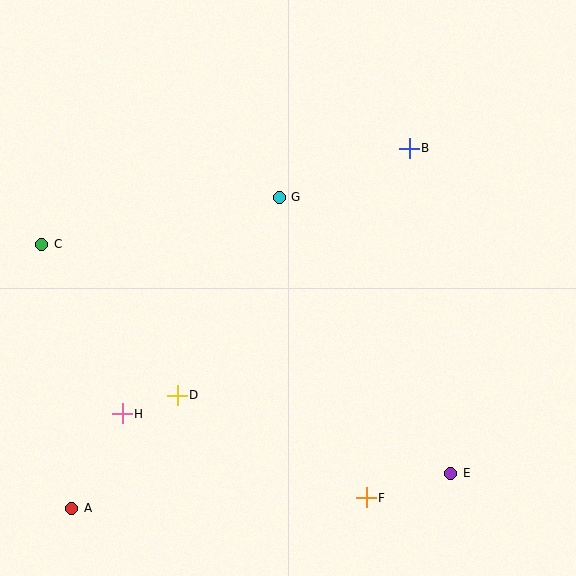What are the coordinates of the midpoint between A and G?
The midpoint between A and G is at (176, 353).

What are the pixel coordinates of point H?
Point H is at (122, 414).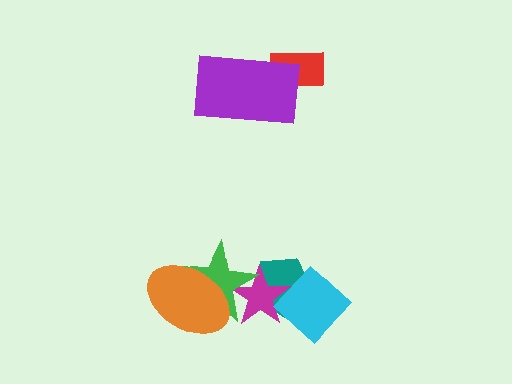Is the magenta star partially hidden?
Yes, it is partially covered by another shape.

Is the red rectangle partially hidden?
Yes, it is partially covered by another shape.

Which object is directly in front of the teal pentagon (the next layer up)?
The magenta star is directly in front of the teal pentagon.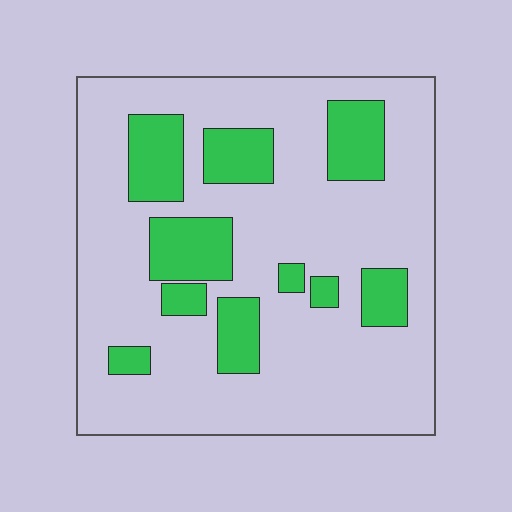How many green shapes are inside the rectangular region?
10.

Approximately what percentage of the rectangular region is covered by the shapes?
Approximately 25%.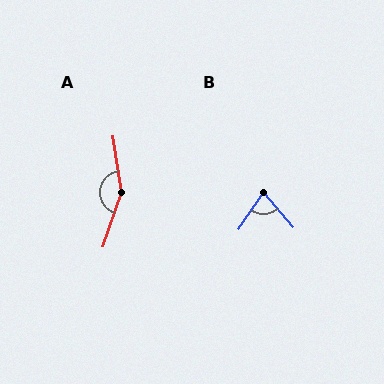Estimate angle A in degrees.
Approximately 153 degrees.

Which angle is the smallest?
B, at approximately 75 degrees.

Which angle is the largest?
A, at approximately 153 degrees.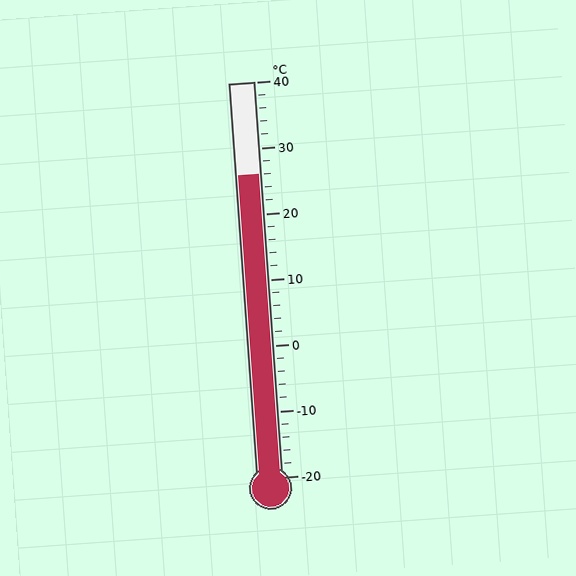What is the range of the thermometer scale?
The thermometer scale ranges from -20°C to 40°C.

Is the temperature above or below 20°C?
The temperature is above 20°C.